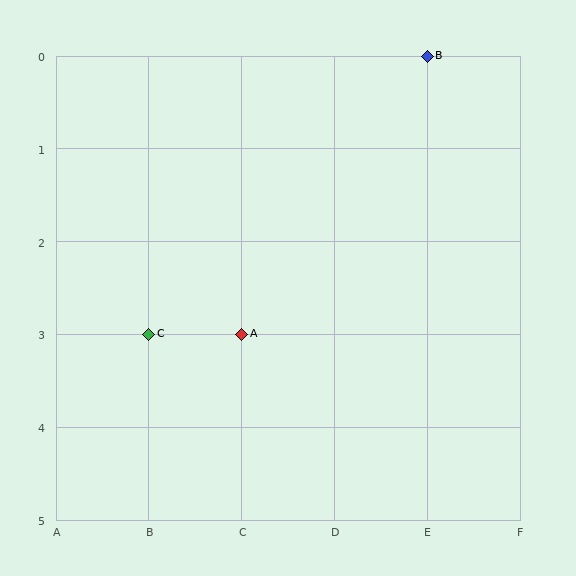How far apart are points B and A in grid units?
Points B and A are 2 columns and 3 rows apart (about 3.6 grid units diagonally).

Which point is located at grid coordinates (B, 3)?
Point C is at (B, 3).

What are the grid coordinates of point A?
Point A is at grid coordinates (C, 3).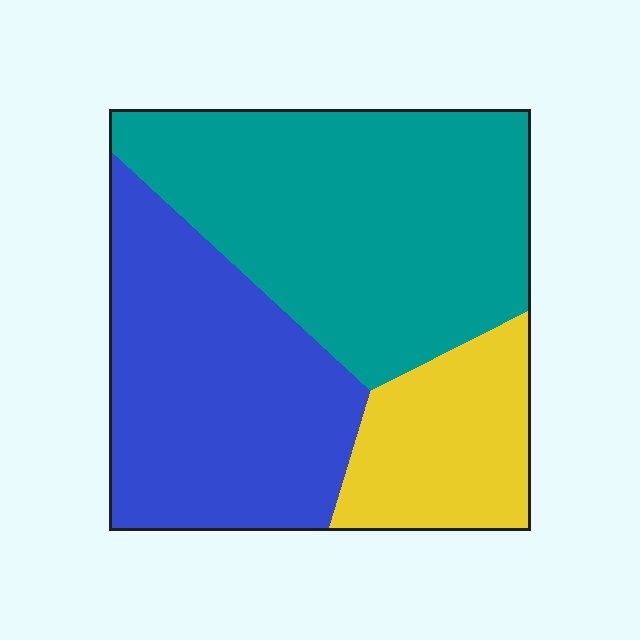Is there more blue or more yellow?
Blue.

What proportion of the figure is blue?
Blue takes up about three eighths (3/8) of the figure.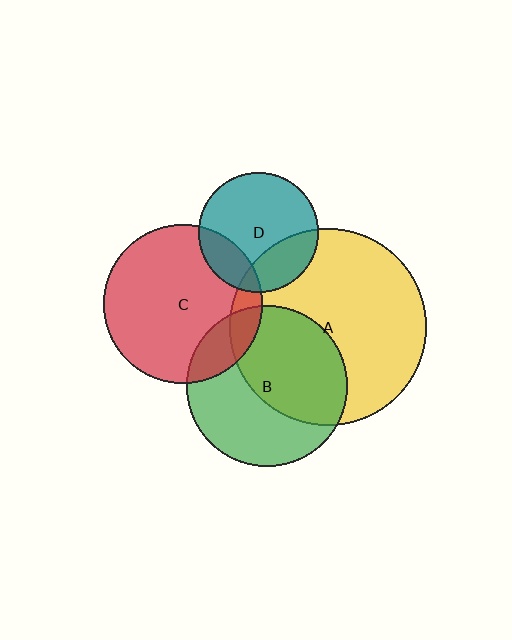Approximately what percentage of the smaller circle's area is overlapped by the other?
Approximately 50%.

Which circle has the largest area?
Circle A (yellow).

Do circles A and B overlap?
Yes.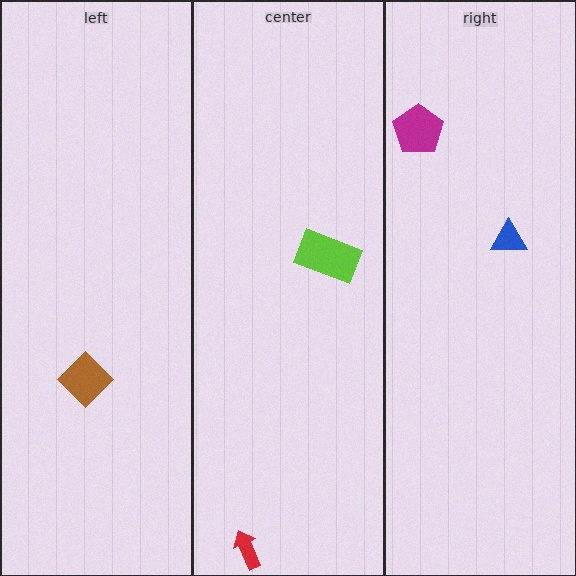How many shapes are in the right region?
2.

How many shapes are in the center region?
2.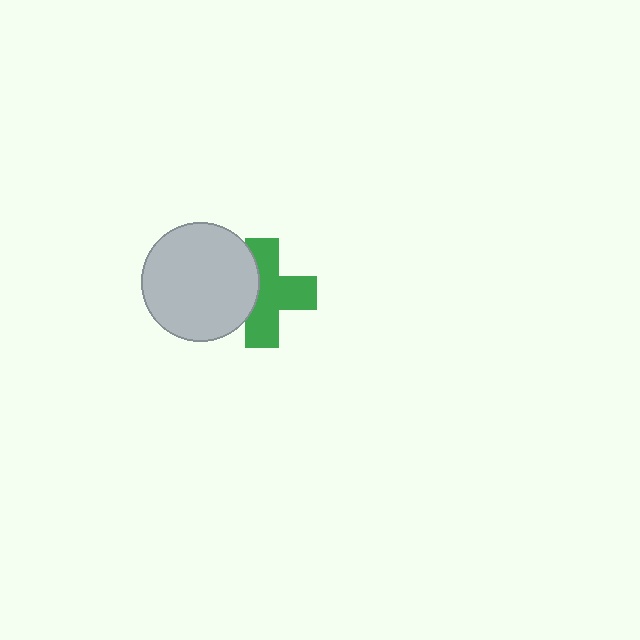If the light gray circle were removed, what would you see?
You would see the complete green cross.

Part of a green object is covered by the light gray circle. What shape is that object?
It is a cross.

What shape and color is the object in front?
The object in front is a light gray circle.